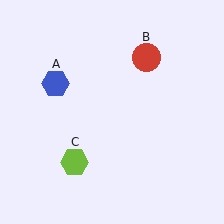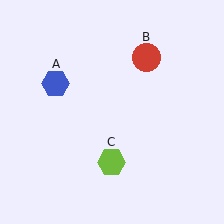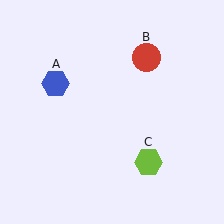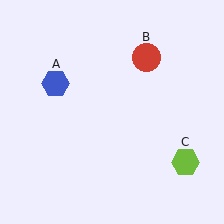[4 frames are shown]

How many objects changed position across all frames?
1 object changed position: lime hexagon (object C).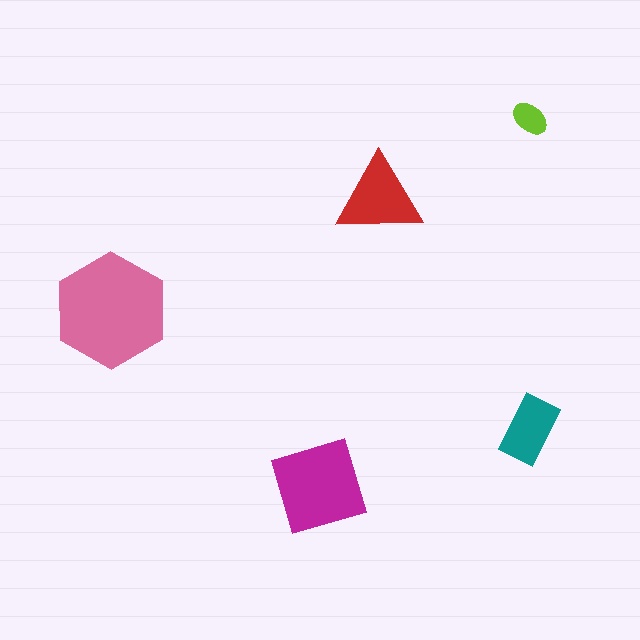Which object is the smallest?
The lime ellipse.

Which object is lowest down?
The magenta diamond is bottommost.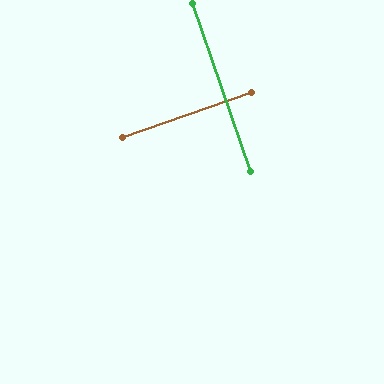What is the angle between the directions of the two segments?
Approximately 90 degrees.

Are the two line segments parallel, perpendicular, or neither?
Perpendicular — they meet at approximately 90°.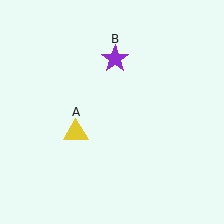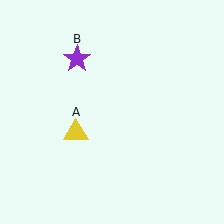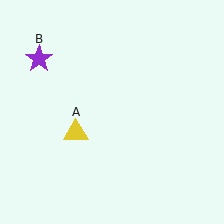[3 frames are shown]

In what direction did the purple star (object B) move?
The purple star (object B) moved left.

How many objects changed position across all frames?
1 object changed position: purple star (object B).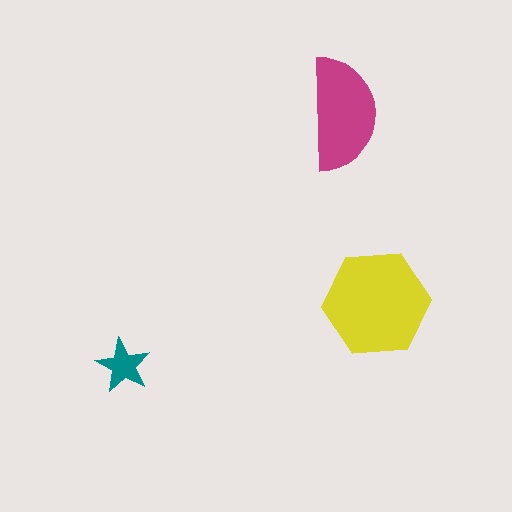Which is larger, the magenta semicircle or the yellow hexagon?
The yellow hexagon.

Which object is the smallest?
The teal star.